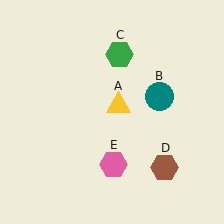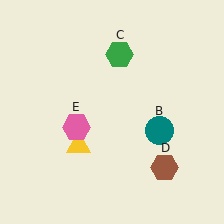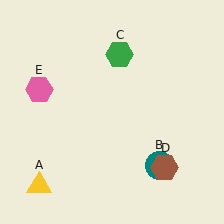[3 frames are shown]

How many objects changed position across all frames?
3 objects changed position: yellow triangle (object A), teal circle (object B), pink hexagon (object E).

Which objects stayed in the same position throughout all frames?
Green hexagon (object C) and brown hexagon (object D) remained stationary.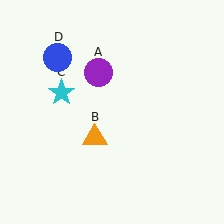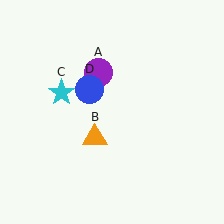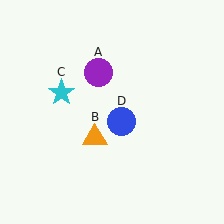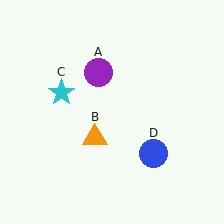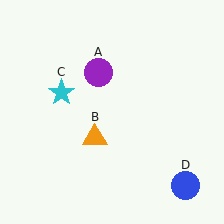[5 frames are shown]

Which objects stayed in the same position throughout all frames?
Purple circle (object A) and orange triangle (object B) and cyan star (object C) remained stationary.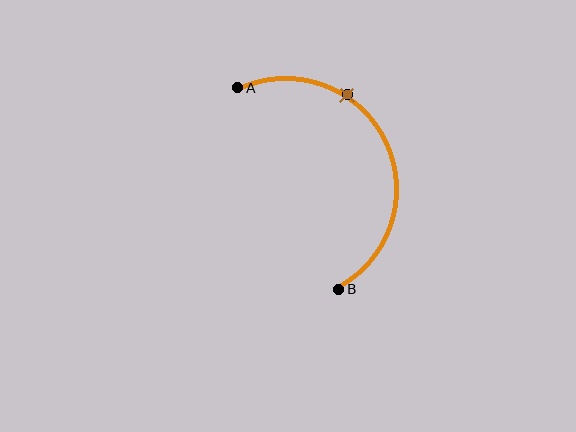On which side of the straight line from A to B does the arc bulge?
The arc bulges to the right of the straight line connecting A and B.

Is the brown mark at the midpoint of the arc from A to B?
No. The brown mark lies on the arc but is closer to endpoint A. The arc midpoint would be at the point on the curve equidistant along the arc from both A and B.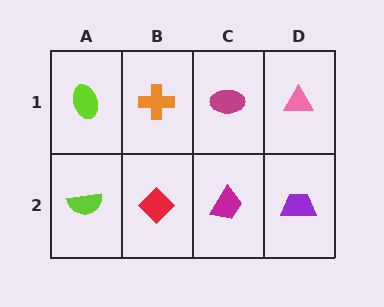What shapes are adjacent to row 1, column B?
A red diamond (row 2, column B), a lime ellipse (row 1, column A), a magenta ellipse (row 1, column C).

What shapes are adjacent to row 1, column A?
A lime semicircle (row 2, column A), an orange cross (row 1, column B).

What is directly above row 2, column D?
A pink triangle.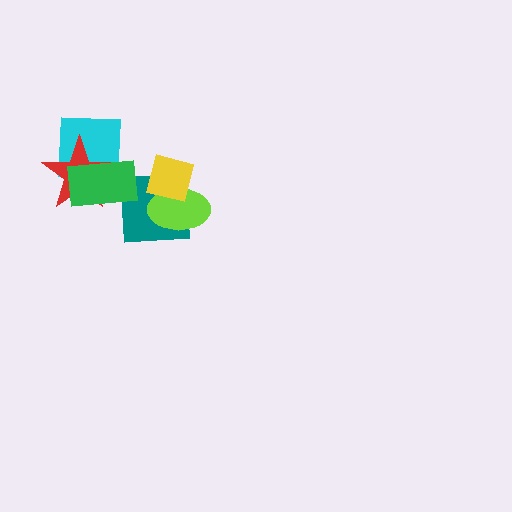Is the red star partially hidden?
Yes, it is partially covered by another shape.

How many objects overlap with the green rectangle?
3 objects overlap with the green rectangle.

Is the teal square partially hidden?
Yes, it is partially covered by another shape.